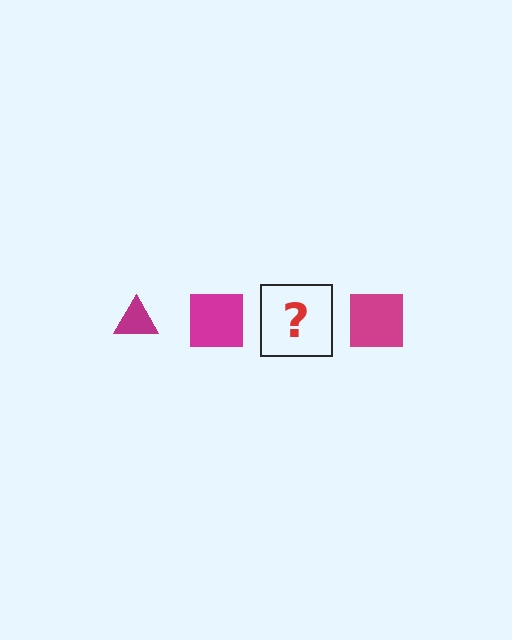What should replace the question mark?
The question mark should be replaced with a magenta triangle.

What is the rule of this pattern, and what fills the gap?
The rule is that the pattern cycles through triangle, square shapes in magenta. The gap should be filled with a magenta triangle.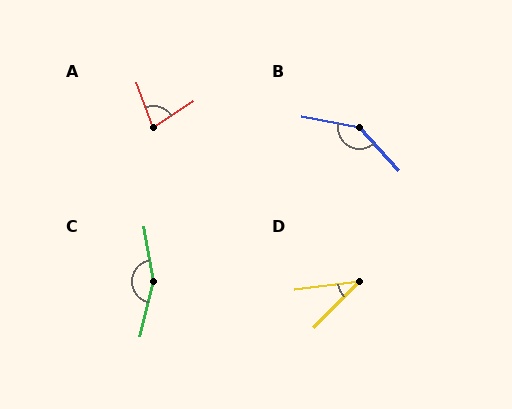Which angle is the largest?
C, at approximately 157 degrees.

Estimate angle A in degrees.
Approximately 77 degrees.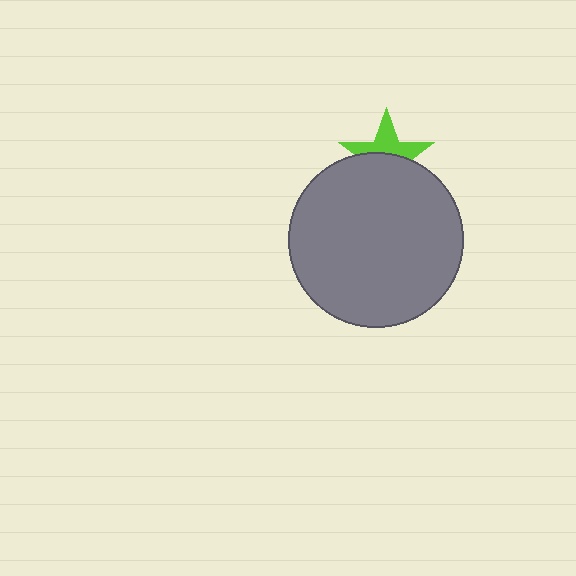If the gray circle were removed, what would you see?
You would see the complete lime star.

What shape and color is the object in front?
The object in front is a gray circle.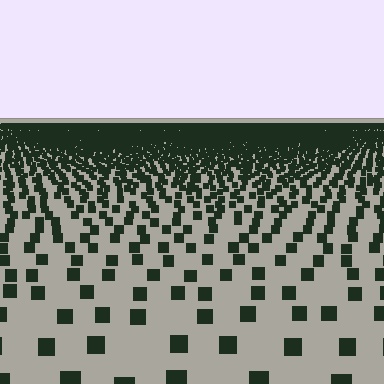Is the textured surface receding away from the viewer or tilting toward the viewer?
The surface is receding away from the viewer. Texture elements get smaller and denser toward the top.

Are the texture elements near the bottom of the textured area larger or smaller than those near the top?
Larger. Near the bottom, elements are closer to the viewer and appear at a bigger on-screen size.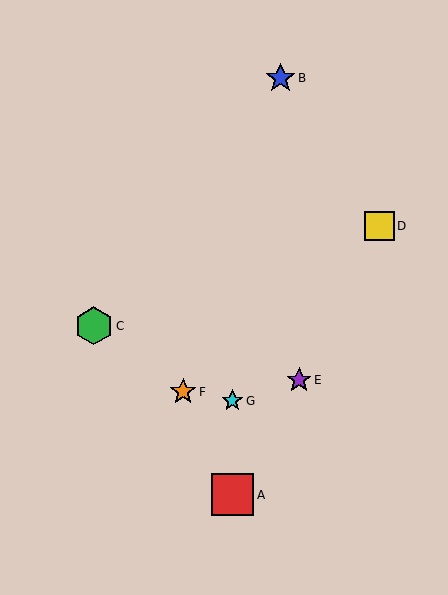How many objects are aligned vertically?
2 objects (A, G) are aligned vertically.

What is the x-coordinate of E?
Object E is at x≈299.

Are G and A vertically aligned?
Yes, both are at x≈232.